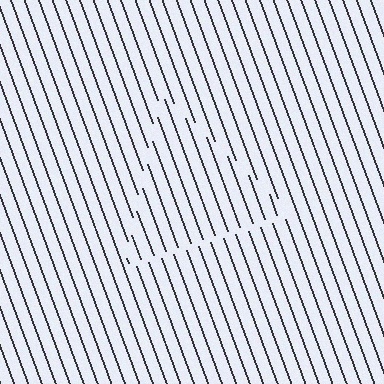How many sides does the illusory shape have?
3 sides — the line-ends trace a triangle.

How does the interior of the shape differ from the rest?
The interior of the shape contains the same grating, shifted by half a period — the contour is defined by the phase discontinuity where line-ends from the inner and outer gratings abut.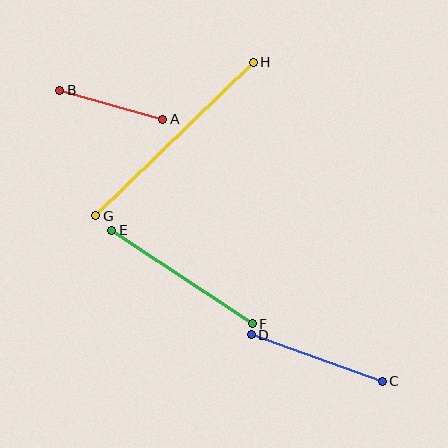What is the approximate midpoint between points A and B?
The midpoint is at approximately (111, 105) pixels.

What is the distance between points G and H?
The distance is approximately 220 pixels.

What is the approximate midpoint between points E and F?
The midpoint is at approximately (182, 277) pixels.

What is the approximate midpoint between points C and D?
The midpoint is at approximately (317, 358) pixels.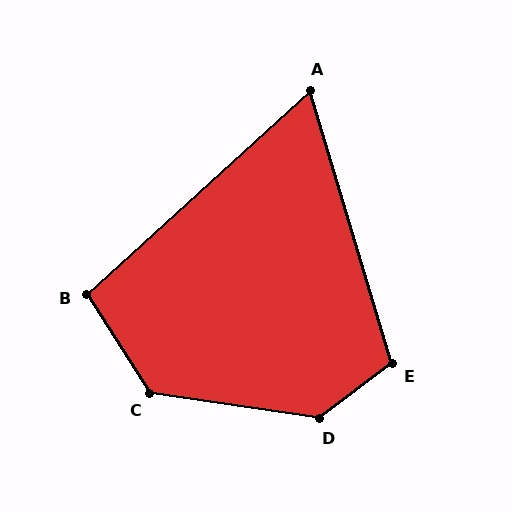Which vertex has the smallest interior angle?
A, at approximately 65 degrees.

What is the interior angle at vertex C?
Approximately 131 degrees (obtuse).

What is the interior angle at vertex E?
Approximately 110 degrees (obtuse).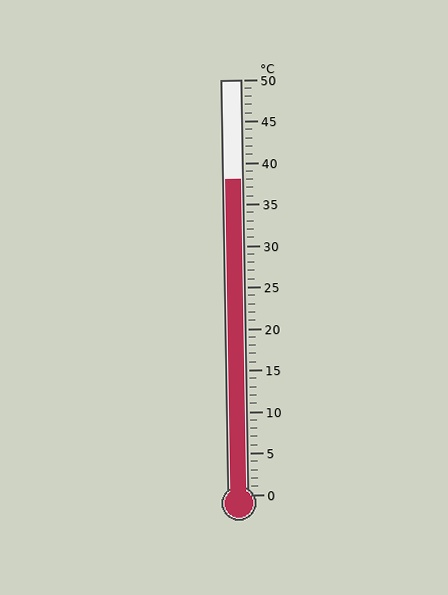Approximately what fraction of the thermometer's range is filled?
The thermometer is filled to approximately 75% of its range.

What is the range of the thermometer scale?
The thermometer scale ranges from 0°C to 50°C.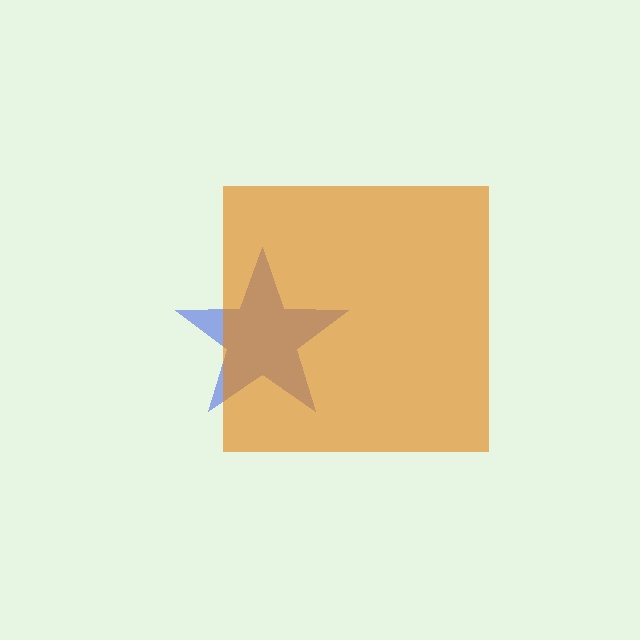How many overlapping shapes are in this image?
There are 2 overlapping shapes in the image.